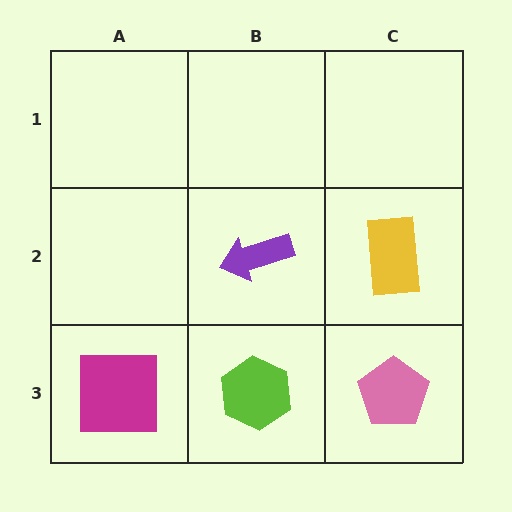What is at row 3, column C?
A pink pentagon.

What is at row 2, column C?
A yellow rectangle.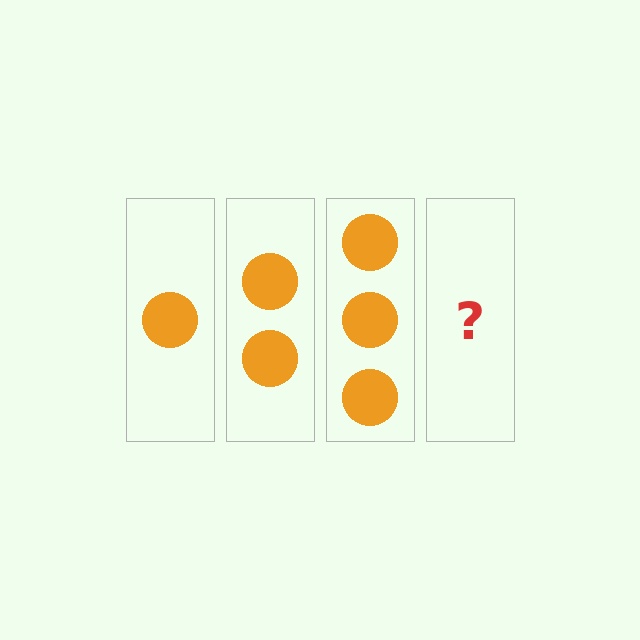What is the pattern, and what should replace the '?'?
The pattern is that each step adds one more circle. The '?' should be 4 circles.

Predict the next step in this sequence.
The next step is 4 circles.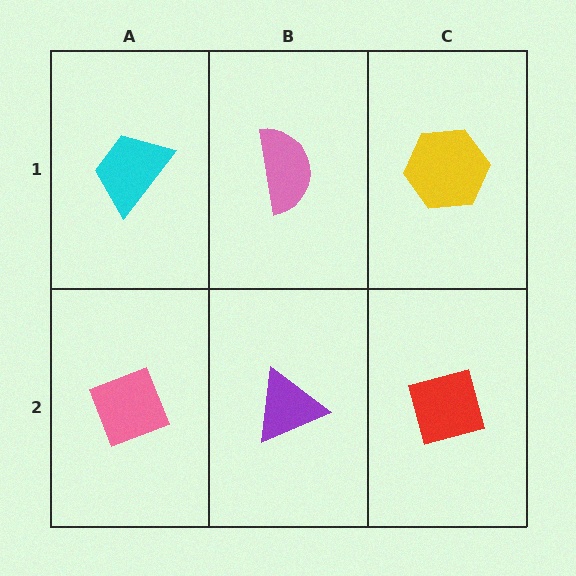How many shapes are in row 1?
3 shapes.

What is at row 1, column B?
A pink semicircle.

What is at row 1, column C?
A yellow hexagon.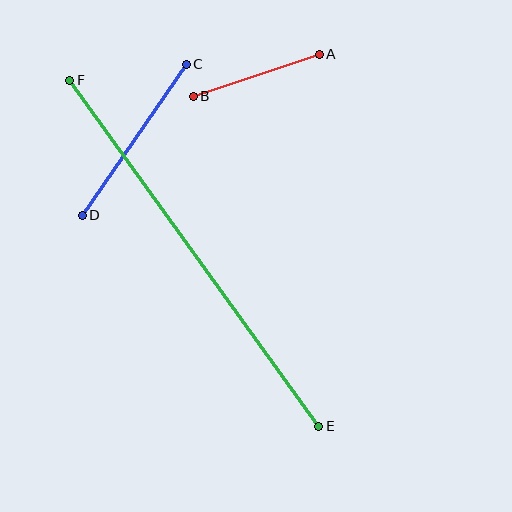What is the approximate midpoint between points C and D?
The midpoint is at approximately (134, 140) pixels.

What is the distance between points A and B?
The distance is approximately 133 pixels.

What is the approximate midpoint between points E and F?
The midpoint is at approximately (194, 253) pixels.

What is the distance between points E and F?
The distance is approximately 427 pixels.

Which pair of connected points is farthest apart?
Points E and F are farthest apart.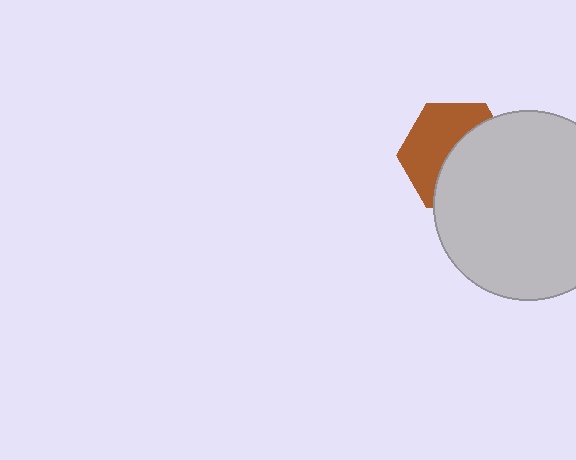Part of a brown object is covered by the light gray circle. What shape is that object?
It is a hexagon.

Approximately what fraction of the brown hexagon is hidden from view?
Roughly 52% of the brown hexagon is hidden behind the light gray circle.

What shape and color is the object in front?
The object in front is a light gray circle.